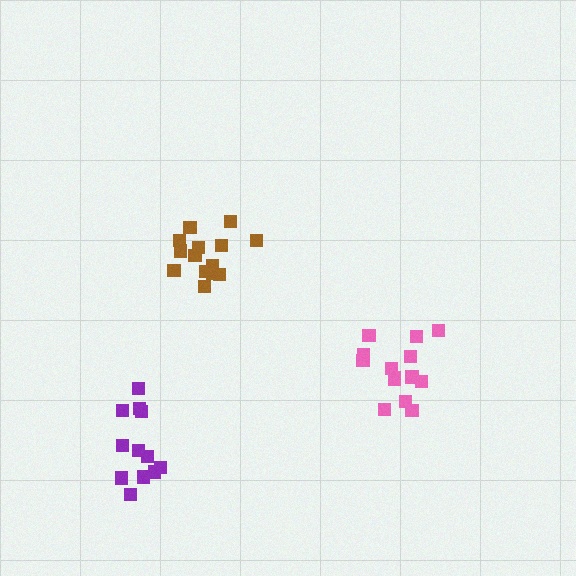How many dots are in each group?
Group 1: 13 dots, Group 2: 14 dots, Group 3: 14 dots (41 total).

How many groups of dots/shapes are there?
There are 3 groups.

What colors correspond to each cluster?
The clusters are colored: purple, pink, brown.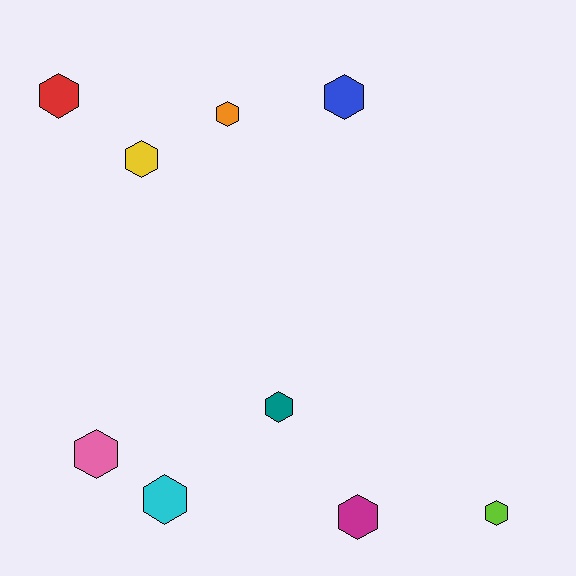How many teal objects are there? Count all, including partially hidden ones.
There is 1 teal object.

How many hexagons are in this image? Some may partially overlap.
There are 9 hexagons.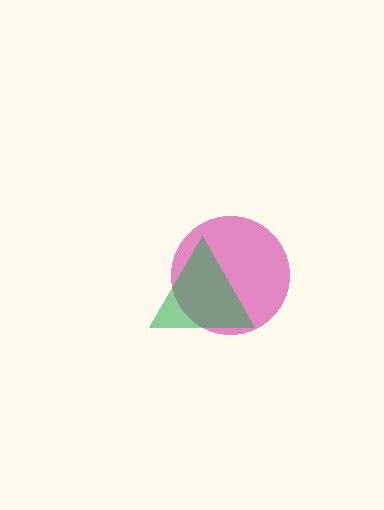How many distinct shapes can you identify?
There are 2 distinct shapes: a magenta circle, a green triangle.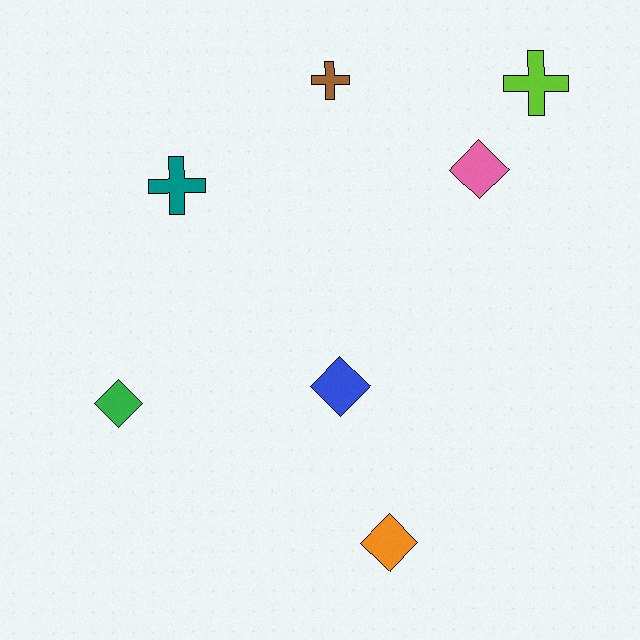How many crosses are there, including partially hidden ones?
There are 3 crosses.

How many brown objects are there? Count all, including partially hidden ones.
There is 1 brown object.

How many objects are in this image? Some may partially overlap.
There are 7 objects.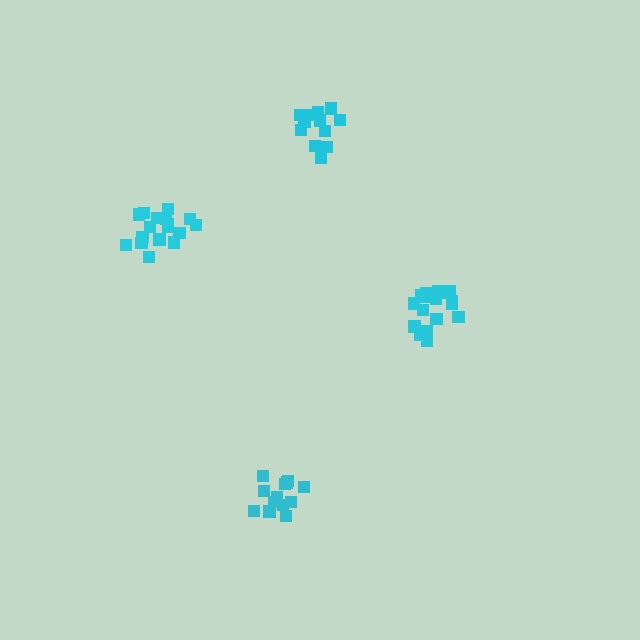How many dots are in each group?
Group 1: 12 dots, Group 2: 14 dots, Group 3: 17 dots, Group 4: 17 dots (60 total).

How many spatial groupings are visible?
There are 4 spatial groupings.